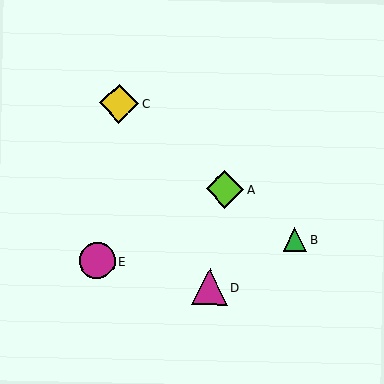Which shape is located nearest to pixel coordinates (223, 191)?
The lime diamond (labeled A) at (225, 189) is nearest to that location.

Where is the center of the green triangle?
The center of the green triangle is at (295, 240).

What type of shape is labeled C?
Shape C is a yellow diamond.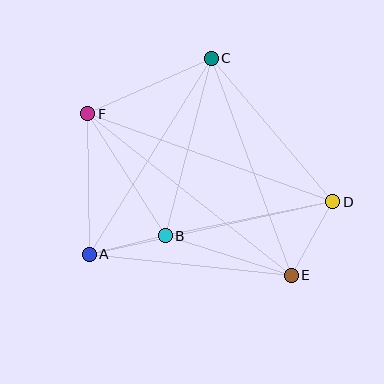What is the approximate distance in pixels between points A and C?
The distance between A and C is approximately 230 pixels.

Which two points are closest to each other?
Points A and B are closest to each other.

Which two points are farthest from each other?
Points D and F are farthest from each other.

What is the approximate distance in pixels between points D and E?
The distance between D and E is approximately 84 pixels.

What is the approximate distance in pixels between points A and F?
The distance between A and F is approximately 140 pixels.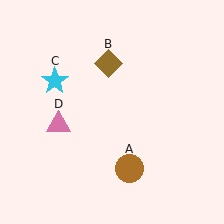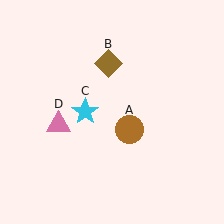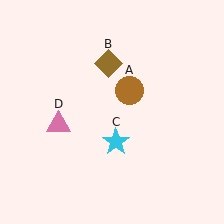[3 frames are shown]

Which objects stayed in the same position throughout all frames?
Brown diamond (object B) and pink triangle (object D) remained stationary.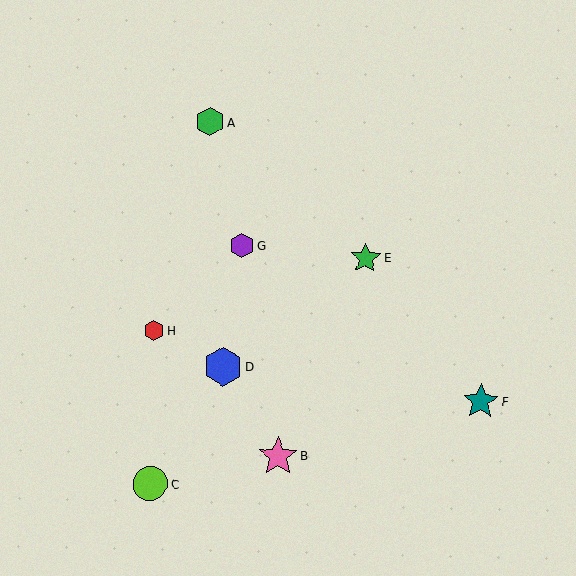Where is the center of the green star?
The center of the green star is at (366, 258).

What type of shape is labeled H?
Shape H is a red hexagon.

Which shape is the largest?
The pink star (labeled B) is the largest.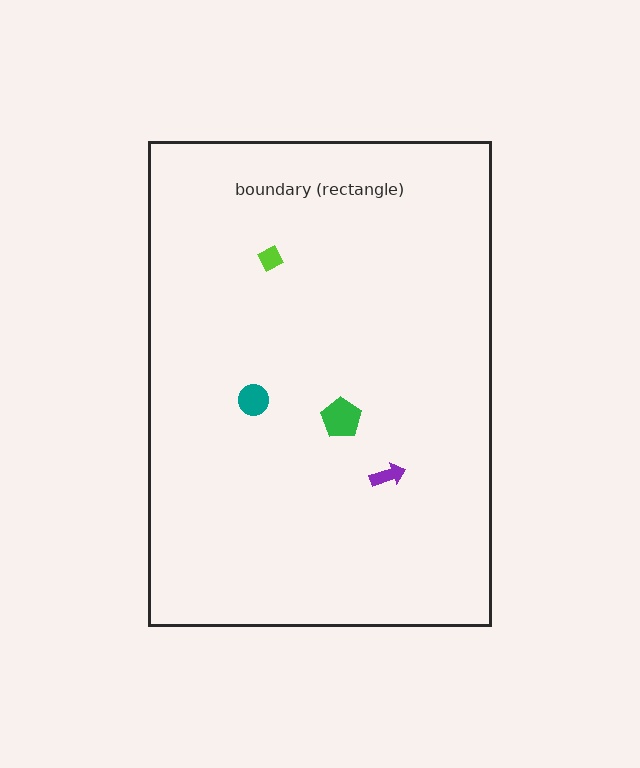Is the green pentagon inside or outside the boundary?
Inside.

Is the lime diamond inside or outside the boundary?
Inside.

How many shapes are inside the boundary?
4 inside, 0 outside.